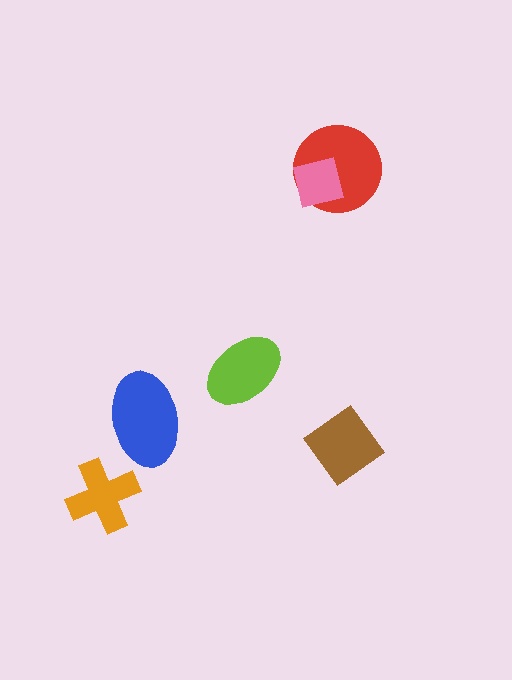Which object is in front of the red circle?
The pink square is in front of the red circle.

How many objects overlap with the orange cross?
0 objects overlap with the orange cross.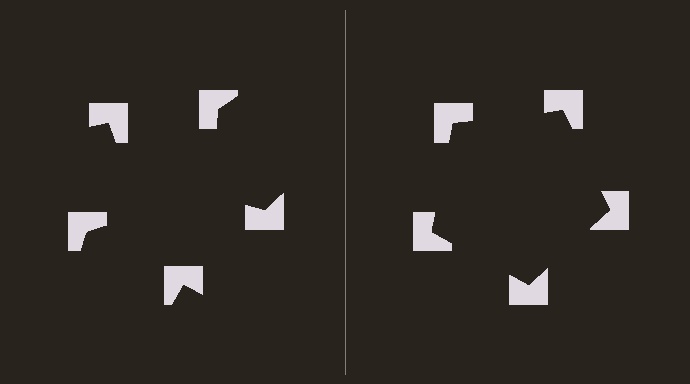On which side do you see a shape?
An illusory pentagon appears on the right side. On the left side the wedge cuts are rotated, so no coherent shape forms.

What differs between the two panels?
The notched squares are positioned identically on both sides; only the wedge orientations differ. On the right they align to a pentagon; on the left they are misaligned.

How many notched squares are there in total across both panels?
10 — 5 on each side.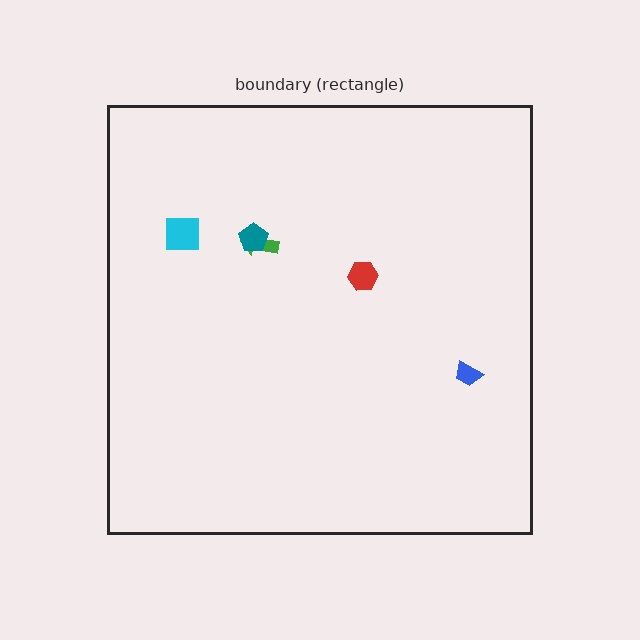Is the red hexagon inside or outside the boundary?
Inside.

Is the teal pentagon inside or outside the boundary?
Inside.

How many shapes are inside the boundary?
5 inside, 0 outside.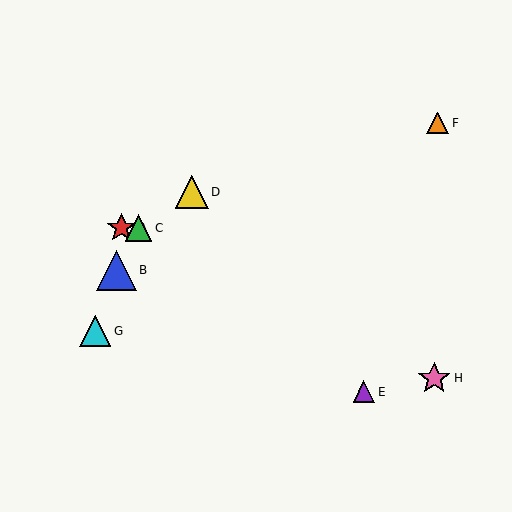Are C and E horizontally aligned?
No, C is at y≈228 and E is at y≈392.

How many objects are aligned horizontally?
2 objects (A, C) are aligned horizontally.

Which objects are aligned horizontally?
Objects A, C are aligned horizontally.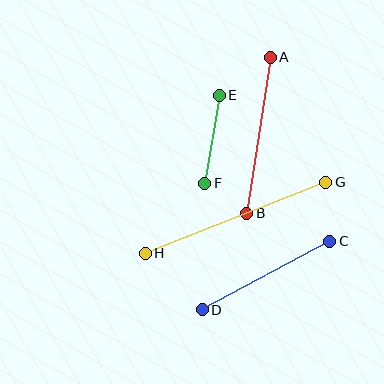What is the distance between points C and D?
The distance is approximately 145 pixels.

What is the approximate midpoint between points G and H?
The midpoint is at approximately (236, 218) pixels.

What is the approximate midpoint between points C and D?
The midpoint is at approximately (266, 276) pixels.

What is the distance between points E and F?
The distance is approximately 89 pixels.